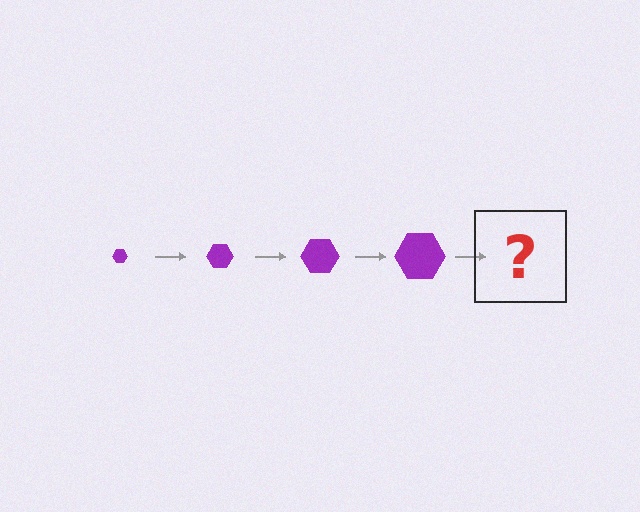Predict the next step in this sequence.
The next step is a purple hexagon, larger than the previous one.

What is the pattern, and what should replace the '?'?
The pattern is that the hexagon gets progressively larger each step. The '?' should be a purple hexagon, larger than the previous one.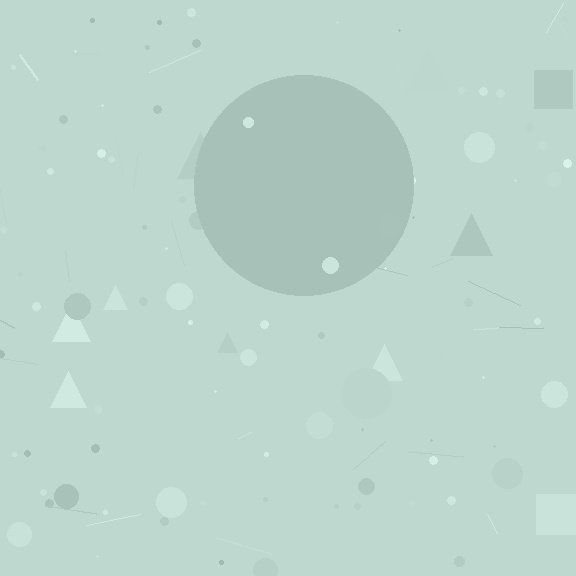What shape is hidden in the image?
A circle is hidden in the image.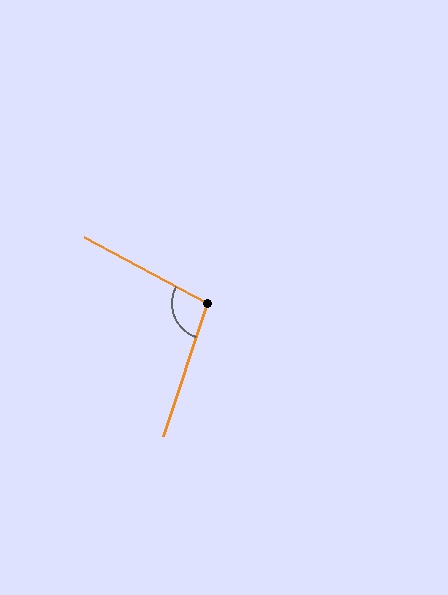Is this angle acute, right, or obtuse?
It is obtuse.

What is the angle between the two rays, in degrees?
Approximately 100 degrees.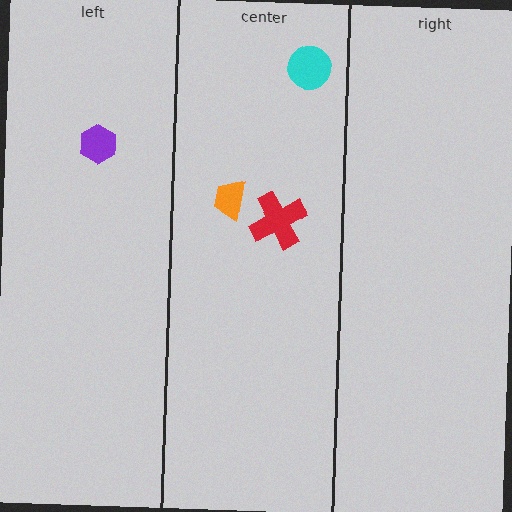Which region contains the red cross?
The center region.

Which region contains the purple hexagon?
The left region.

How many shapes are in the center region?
3.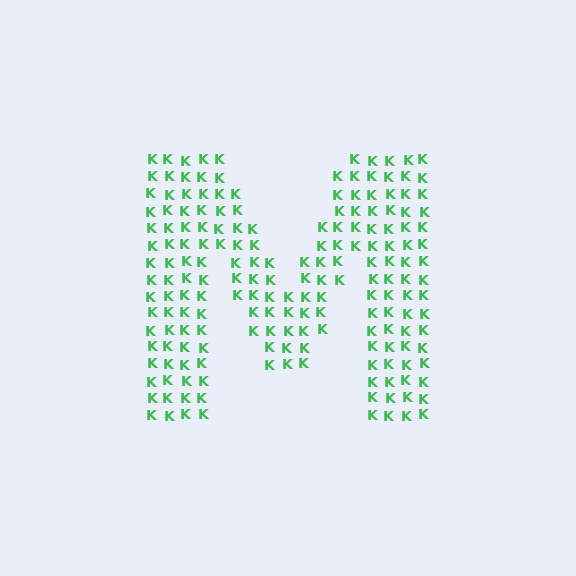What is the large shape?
The large shape is the letter M.